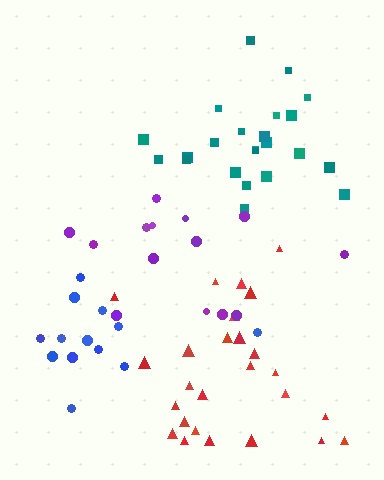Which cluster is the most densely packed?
Teal.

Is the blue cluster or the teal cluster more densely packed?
Teal.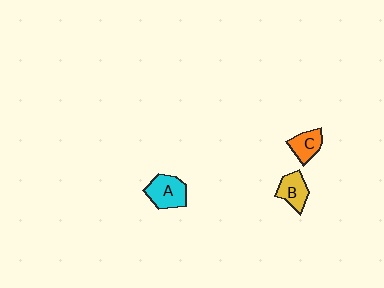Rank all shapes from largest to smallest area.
From largest to smallest: A (cyan), B (yellow), C (orange).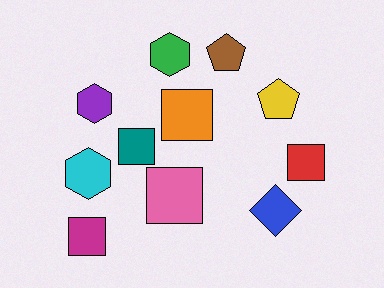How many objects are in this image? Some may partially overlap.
There are 11 objects.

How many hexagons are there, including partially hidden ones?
There are 3 hexagons.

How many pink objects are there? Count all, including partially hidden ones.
There is 1 pink object.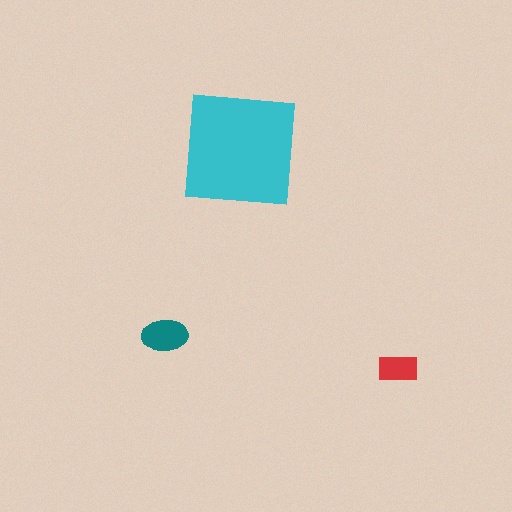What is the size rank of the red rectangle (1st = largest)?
3rd.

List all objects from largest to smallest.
The cyan square, the teal ellipse, the red rectangle.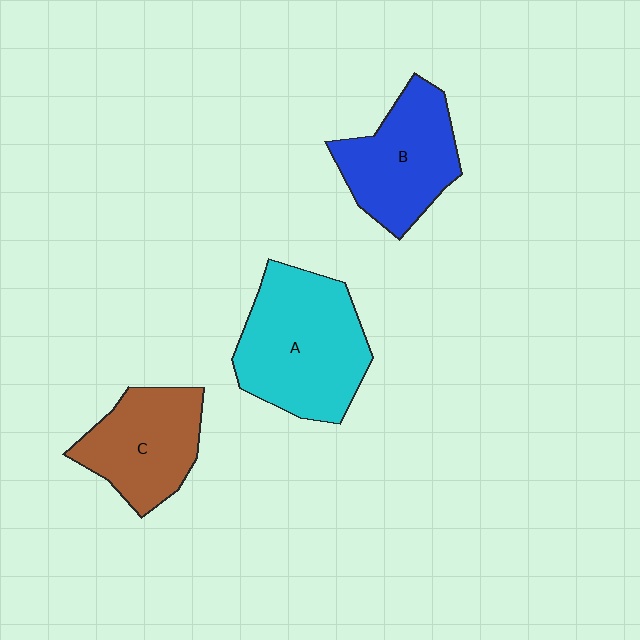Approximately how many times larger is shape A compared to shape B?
Approximately 1.3 times.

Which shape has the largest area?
Shape A (cyan).